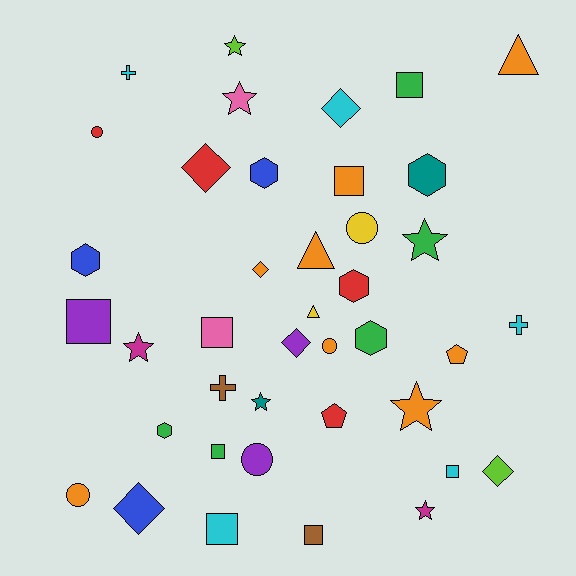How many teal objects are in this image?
There are 2 teal objects.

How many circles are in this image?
There are 5 circles.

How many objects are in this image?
There are 40 objects.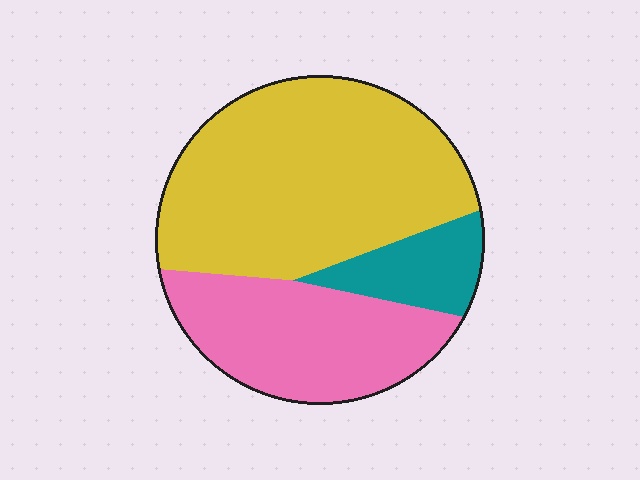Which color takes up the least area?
Teal, at roughly 10%.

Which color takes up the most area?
Yellow, at roughly 55%.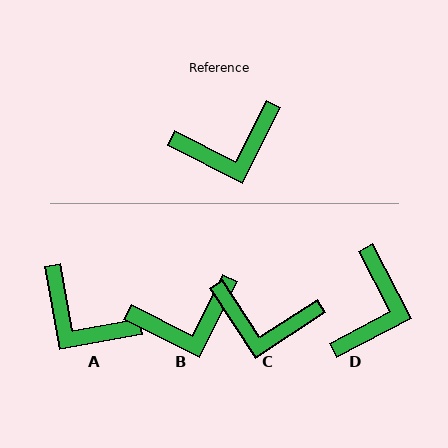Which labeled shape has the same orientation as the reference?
B.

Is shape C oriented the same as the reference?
No, it is off by about 30 degrees.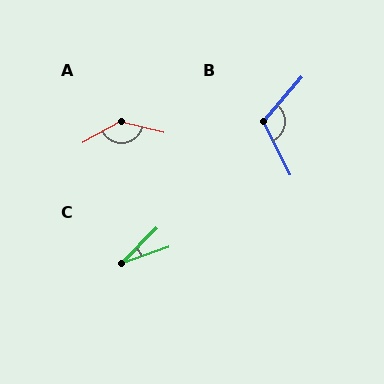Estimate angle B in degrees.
Approximately 113 degrees.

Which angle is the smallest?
C, at approximately 26 degrees.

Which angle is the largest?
A, at approximately 137 degrees.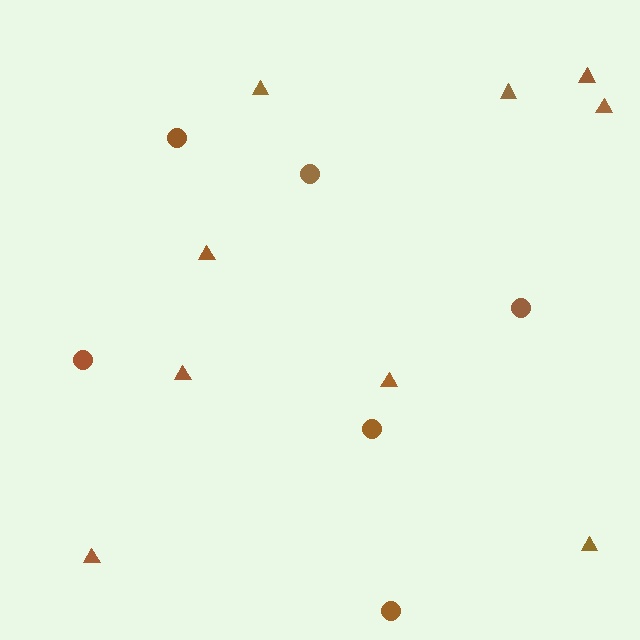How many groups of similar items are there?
There are 2 groups: one group of triangles (9) and one group of circles (6).